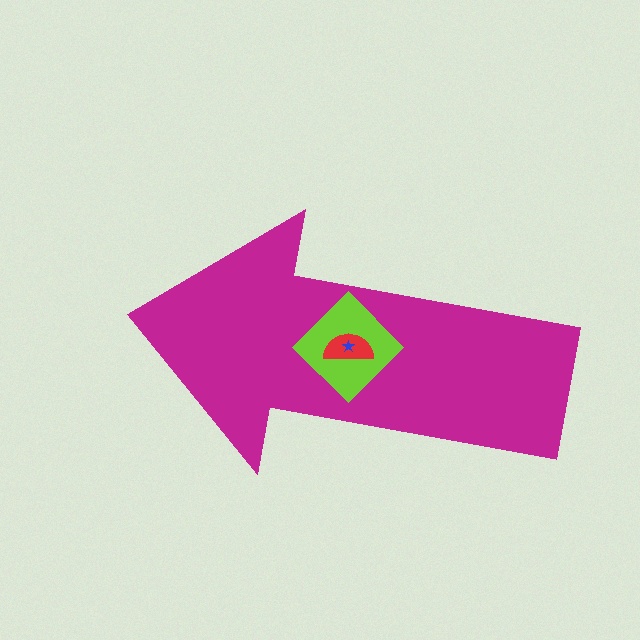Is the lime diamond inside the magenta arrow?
Yes.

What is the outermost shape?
The magenta arrow.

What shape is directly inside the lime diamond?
The red semicircle.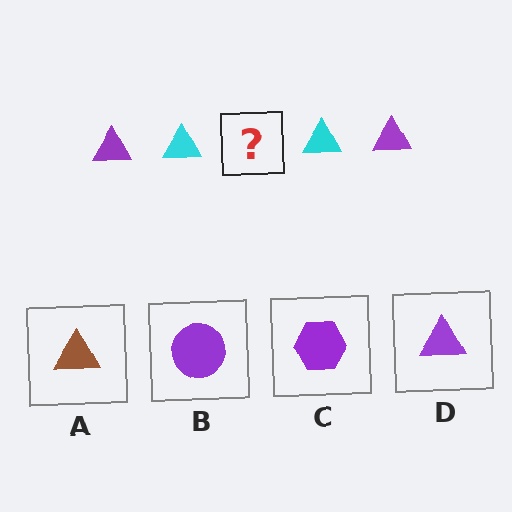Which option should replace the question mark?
Option D.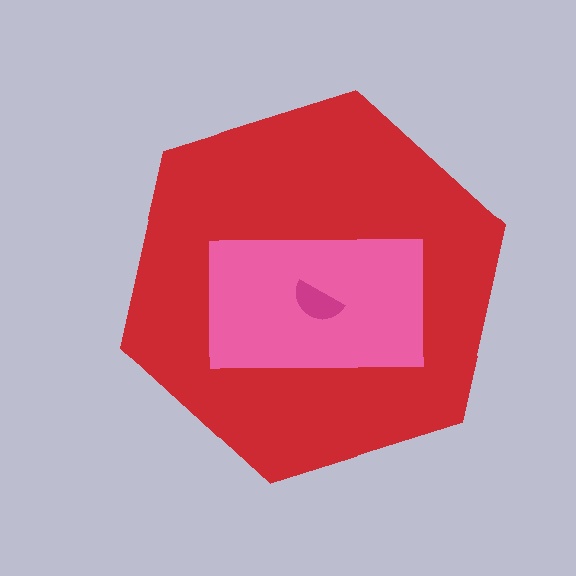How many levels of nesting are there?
3.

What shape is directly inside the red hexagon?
The pink rectangle.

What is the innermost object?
The magenta semicircle.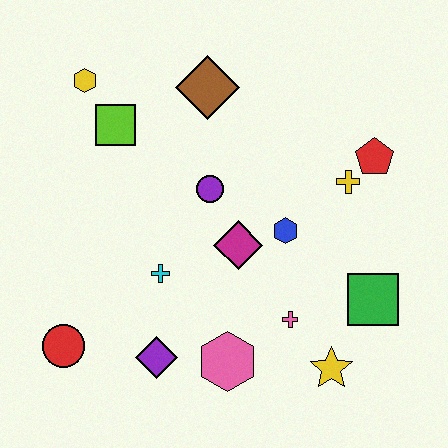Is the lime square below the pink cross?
No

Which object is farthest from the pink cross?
The yellow hexagon is farthest from the pink cross.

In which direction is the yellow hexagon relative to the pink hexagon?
The yellow hexagon is above the pink hexagon.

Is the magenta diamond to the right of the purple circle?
Yes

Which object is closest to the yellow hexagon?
The lime square is closest to the yellow hexagon.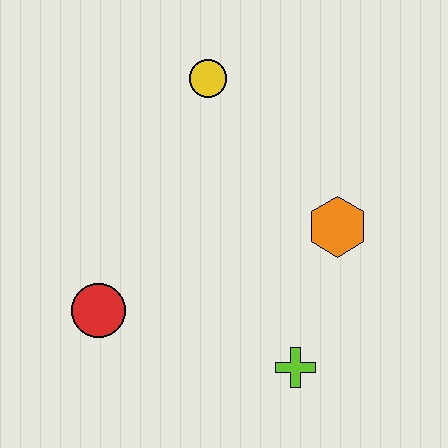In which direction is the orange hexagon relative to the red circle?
The orange hexagon is to the right of the red circle.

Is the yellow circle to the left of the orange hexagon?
Yes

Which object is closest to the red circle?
The lime cross is closest to the red circle.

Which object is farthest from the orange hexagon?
The red circle is farthest from the orange hexagon.